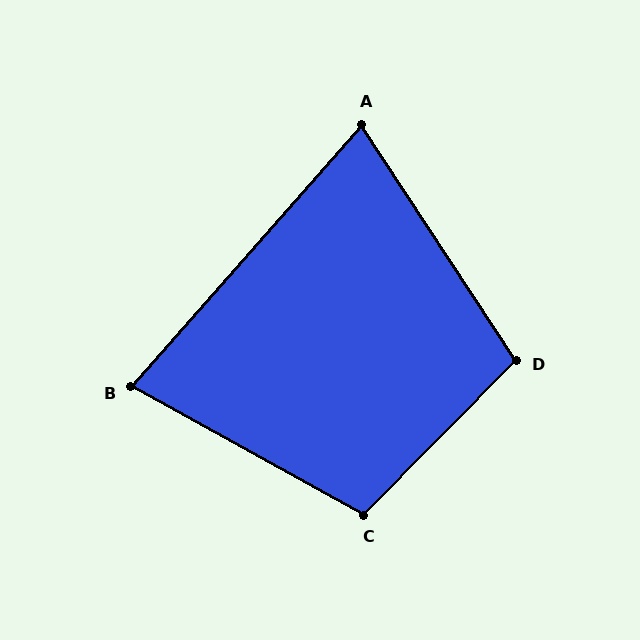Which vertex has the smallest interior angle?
A, at approximately 75 degrees.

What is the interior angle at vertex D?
Approximately 102 degrees (obtuse).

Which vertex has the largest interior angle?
C, at approximately 105 degrees.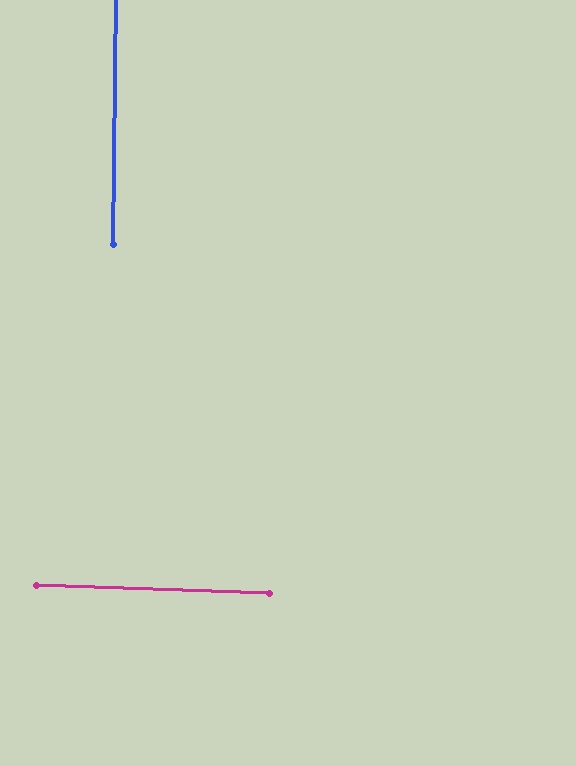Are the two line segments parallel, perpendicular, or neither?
Perpendicular — they meet at approximately 89°.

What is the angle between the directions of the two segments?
Approximately 89 degrees.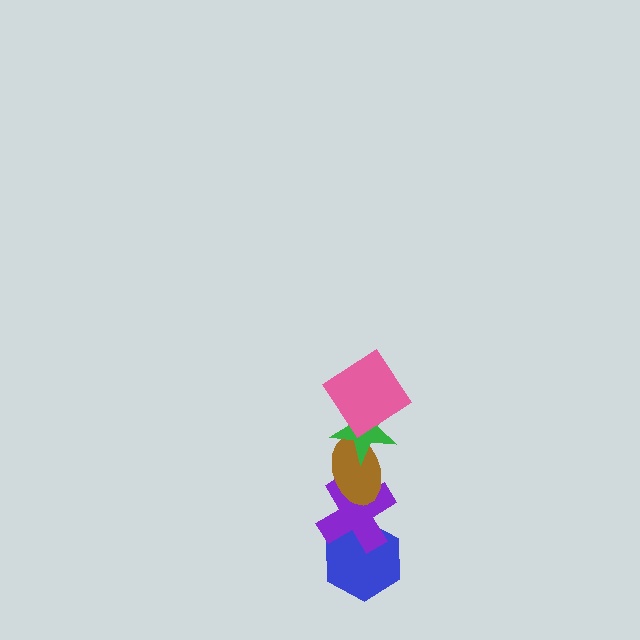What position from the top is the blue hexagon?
The blue hexagon is 5th from the top.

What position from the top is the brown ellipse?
The brown ellipse is 3rd from the top.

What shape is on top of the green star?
The pink diamond is on top of the green star.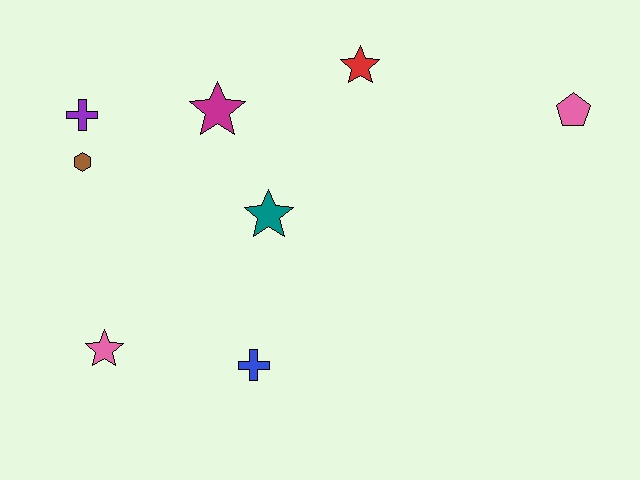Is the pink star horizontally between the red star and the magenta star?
No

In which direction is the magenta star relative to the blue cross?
The magenta star is above the blue cross.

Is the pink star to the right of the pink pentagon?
No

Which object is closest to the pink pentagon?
The red star is closest to the pink pentagon.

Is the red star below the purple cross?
No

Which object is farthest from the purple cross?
The pink pentagon is farthest from the purple cross.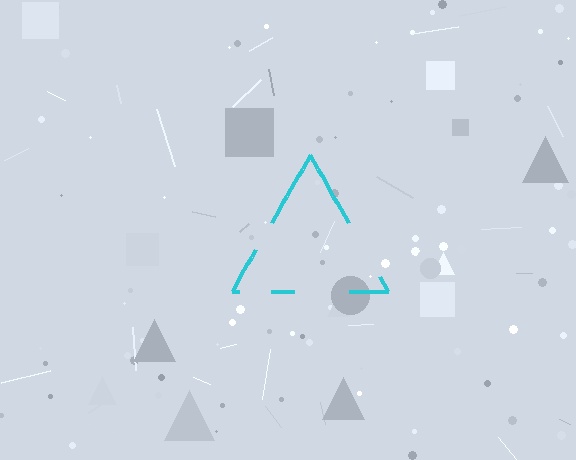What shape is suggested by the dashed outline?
The dashed outline suggests a triangle.